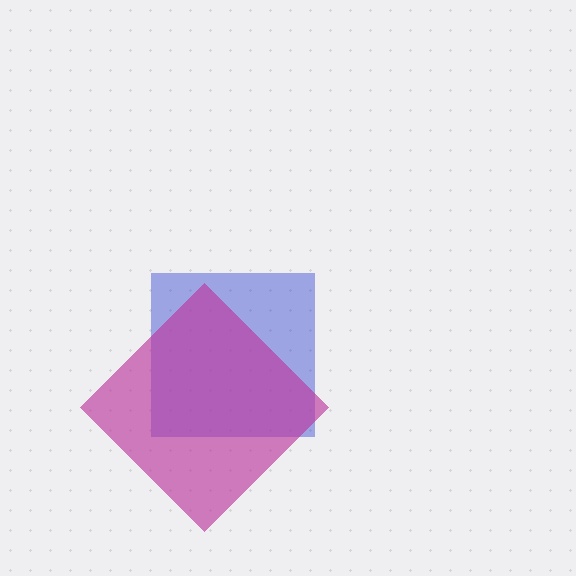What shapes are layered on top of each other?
The layered shapes are: a blue square, a magenta diamond.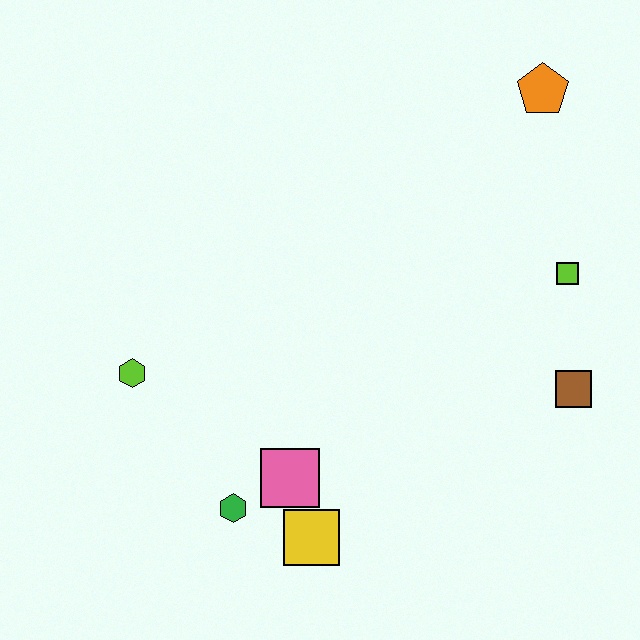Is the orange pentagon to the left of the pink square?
No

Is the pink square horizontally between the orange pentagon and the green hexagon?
Yes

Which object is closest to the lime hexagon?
The green hexagon is closest to the lime hexagon.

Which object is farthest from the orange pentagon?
The green hexagon is farthest from the orange pentagon.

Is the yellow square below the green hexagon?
Yes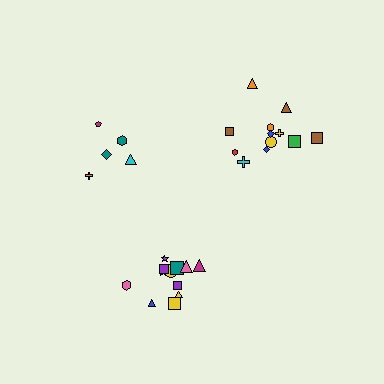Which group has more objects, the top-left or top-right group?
The top-right group.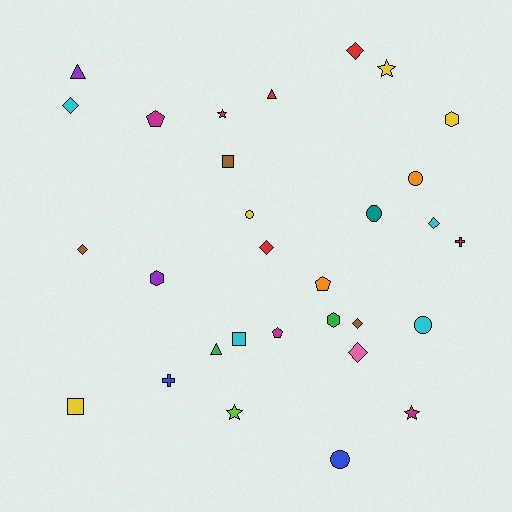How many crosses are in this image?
There are 2 crosses.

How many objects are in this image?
There are 30 objects.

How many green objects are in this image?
There are 2 green objects.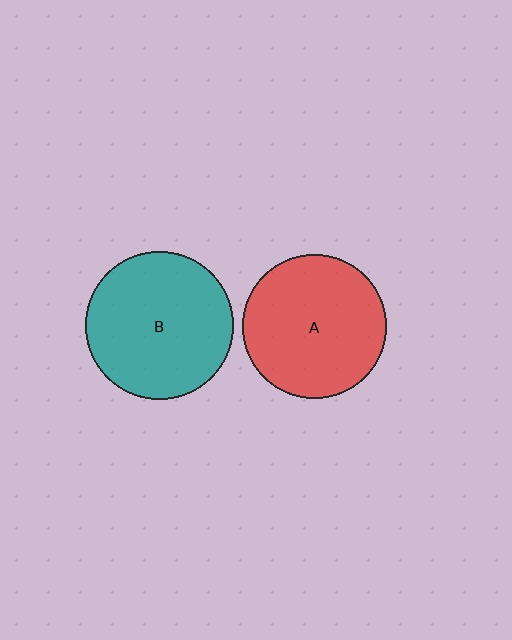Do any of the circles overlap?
No, none of the circles overlap.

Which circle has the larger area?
Circle B (teal).